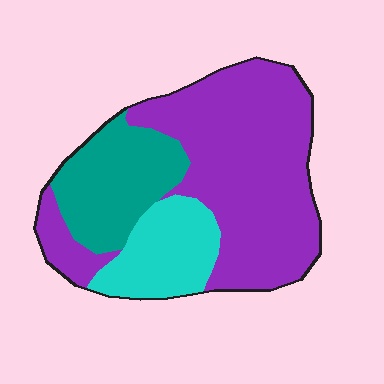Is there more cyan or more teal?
Teal.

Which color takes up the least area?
Cyan, at roughly 20%.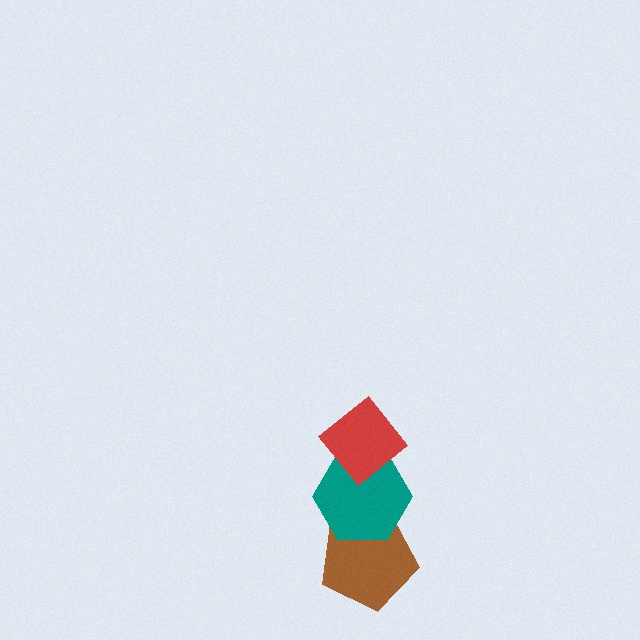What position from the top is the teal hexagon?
The teal hexagon is 2nd from the top.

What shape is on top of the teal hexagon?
The red diamond is on top of the teal hexagon.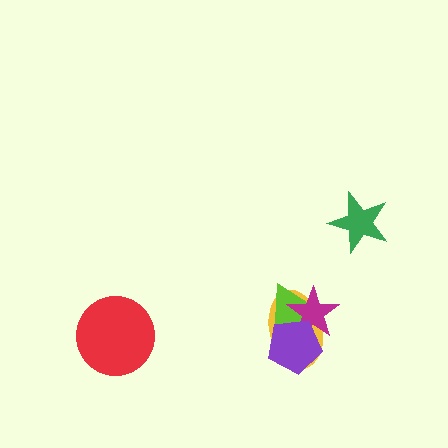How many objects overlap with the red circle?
0 objects overlap with the red circle.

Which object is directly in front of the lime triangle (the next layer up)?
The magenta star is directly in front of the lime triangle.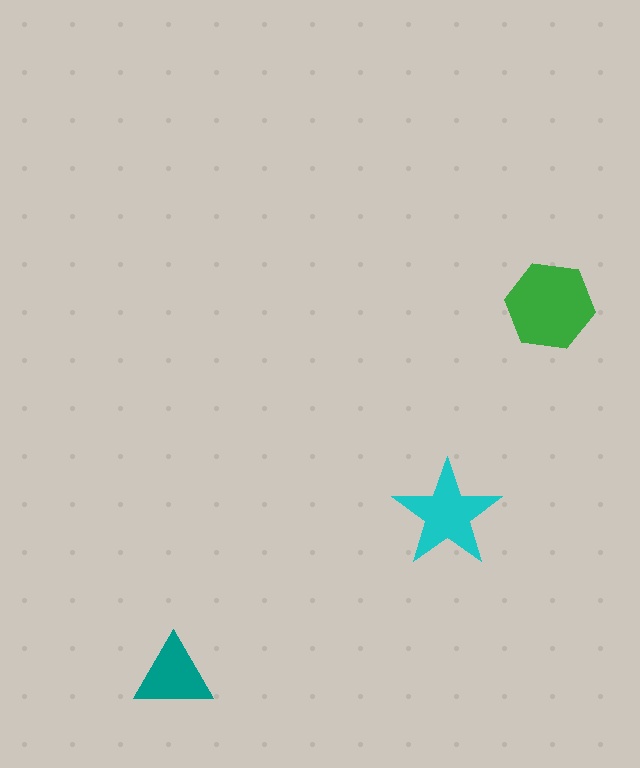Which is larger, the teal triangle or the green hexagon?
The green hexagon.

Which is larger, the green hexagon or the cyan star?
The green hexagon.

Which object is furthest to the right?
The green hexagon is rightmost.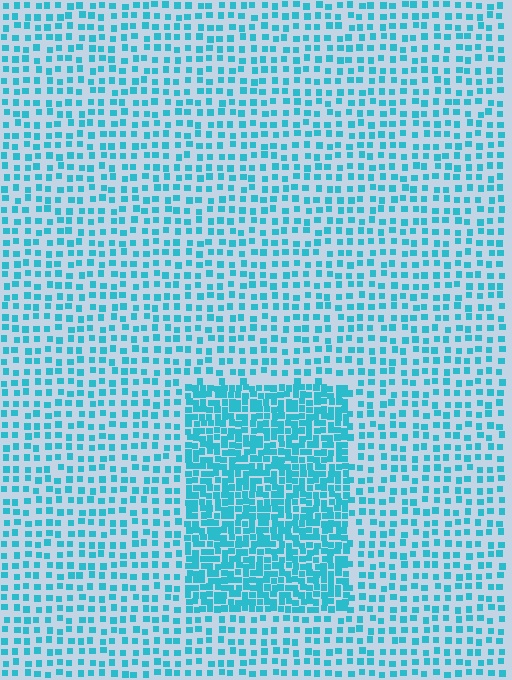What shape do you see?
I see a rectangle.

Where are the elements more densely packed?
The elements are more densely packed inside the rectangle boundary.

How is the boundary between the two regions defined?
The boundary is defined by a change in element density (approximately 2.3x ratio). All elements are the same color, size, and shape.